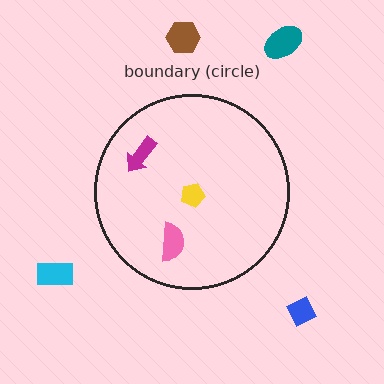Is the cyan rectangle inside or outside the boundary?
Outside.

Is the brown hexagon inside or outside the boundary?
Outside.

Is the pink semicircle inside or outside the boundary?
Inside.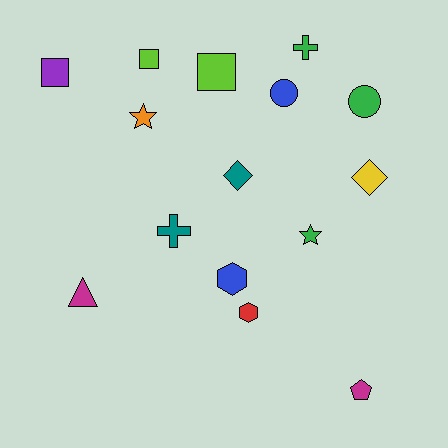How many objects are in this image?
There are 15 objects.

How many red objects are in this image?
There is 1 red object.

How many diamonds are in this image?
There are 2 diamonds.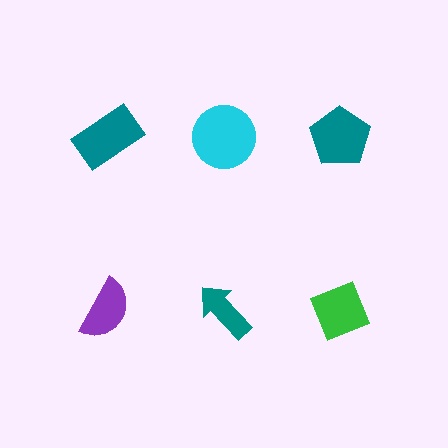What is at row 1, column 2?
A cyan circle.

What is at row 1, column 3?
A teal pentagon.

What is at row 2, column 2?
A teal arrow.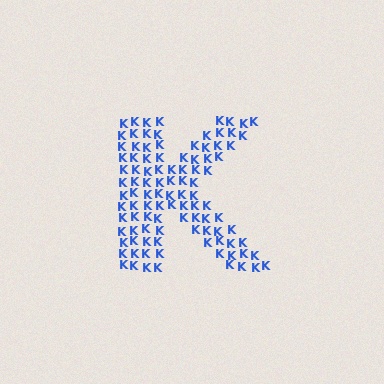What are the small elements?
The small elements are letter K's.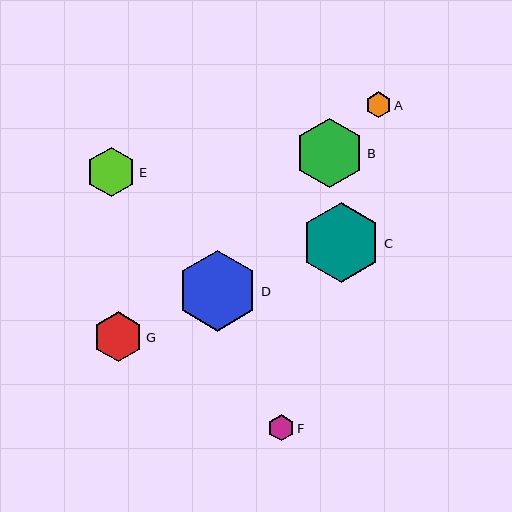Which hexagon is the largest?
Hexagon D is the largest with a size of approximately 81 pixels.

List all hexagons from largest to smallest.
From largest to smallest: D, C, B, G, E, F, A.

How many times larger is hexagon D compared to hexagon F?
Hexagon D is approximately 3.1 times the size of hexagon F.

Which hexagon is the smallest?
Hexagon A is the smallest with a size of approximately 25 pixels.